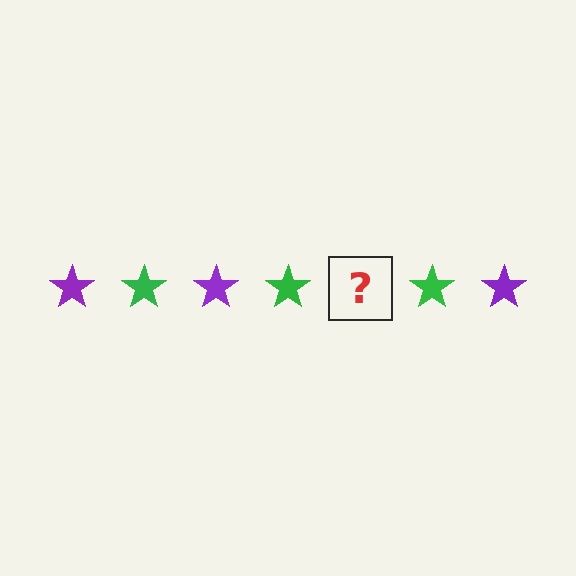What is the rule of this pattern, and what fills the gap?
The rule is that the pattern cycles through purple, green stars. The gap should be filled with a purple star.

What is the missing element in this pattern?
The missing element is a purple star.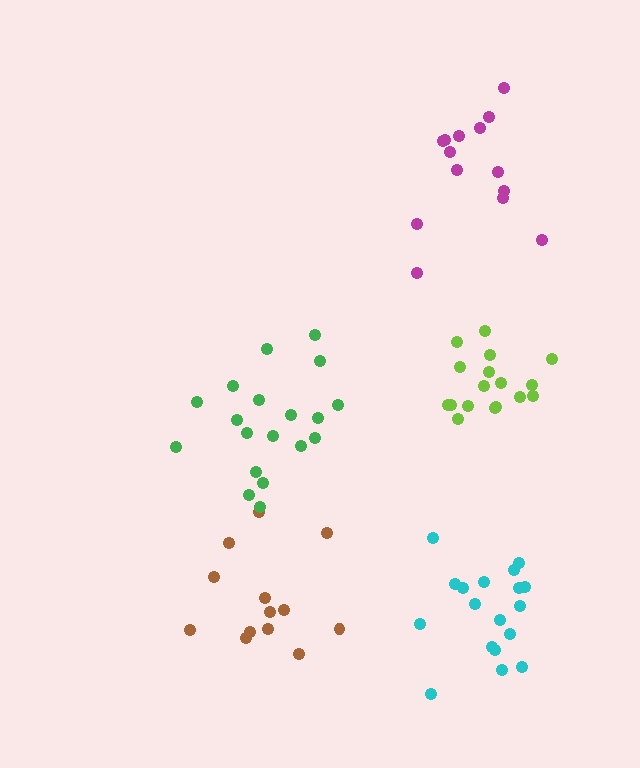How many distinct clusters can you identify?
There are 5 distinct clusters.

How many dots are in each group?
Group 1: 18 dots, Group 2: 17 dots, Group 3: 13 dots, Group 4: 14 dots, Group 5: 19 dots (81 total).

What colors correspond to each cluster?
The clusters are colored: cyan, lime, brown, magenta, green.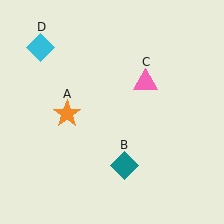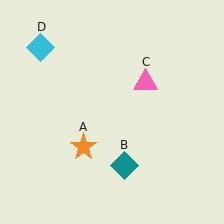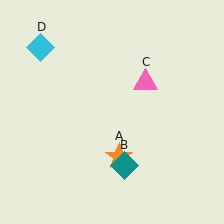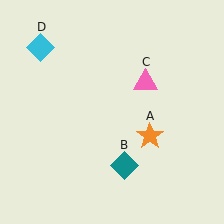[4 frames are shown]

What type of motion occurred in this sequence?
The orange star (object A) rotated counterclockwise around the center of the scene.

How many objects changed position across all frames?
1 object changed position: orange star (object A).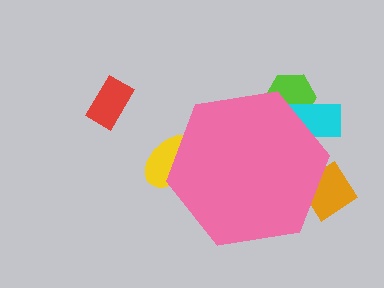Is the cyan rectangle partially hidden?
Yes, the cyan rectangle is partially hidden behind the pink hexagon.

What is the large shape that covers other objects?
A pink hexagon.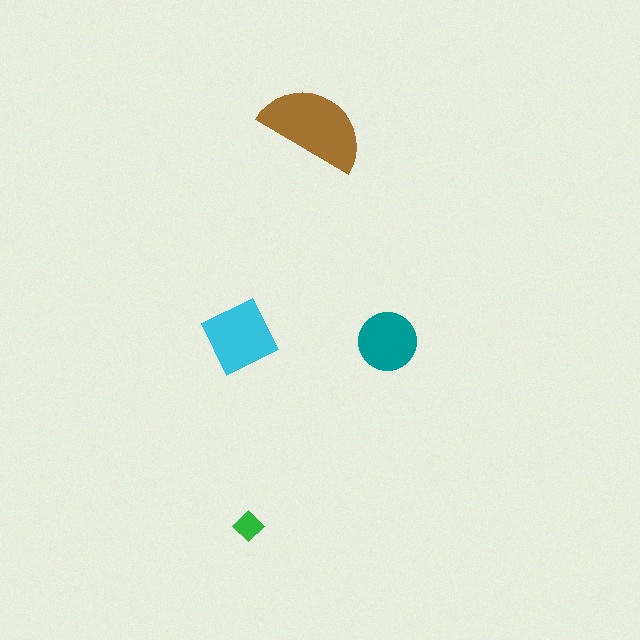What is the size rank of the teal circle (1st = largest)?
3rd.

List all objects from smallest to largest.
The green diamond, the teal circle, the cyan square, the brown semicircle.